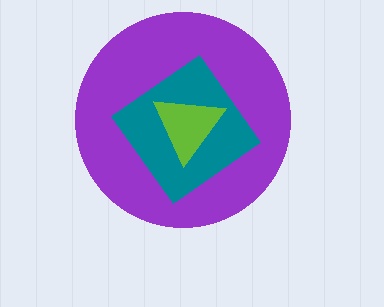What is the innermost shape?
The lime triangle.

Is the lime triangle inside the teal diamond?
Yes.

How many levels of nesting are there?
3.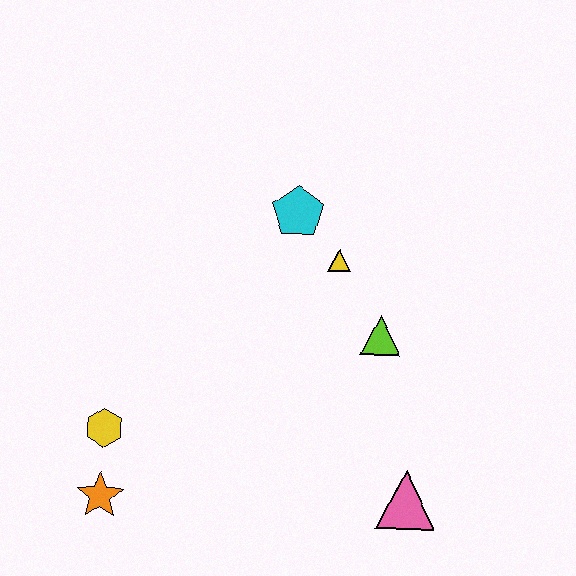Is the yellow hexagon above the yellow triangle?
No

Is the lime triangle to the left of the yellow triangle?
No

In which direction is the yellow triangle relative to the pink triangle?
The yellow triangle is above the pink triangle.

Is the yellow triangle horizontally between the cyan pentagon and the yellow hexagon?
No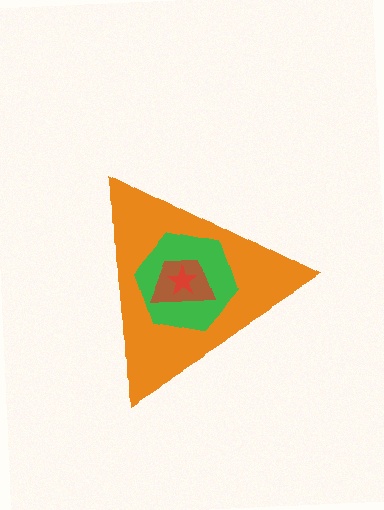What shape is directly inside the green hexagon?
The brown trapezoid.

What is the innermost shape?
The red star.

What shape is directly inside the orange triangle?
The green hexagon.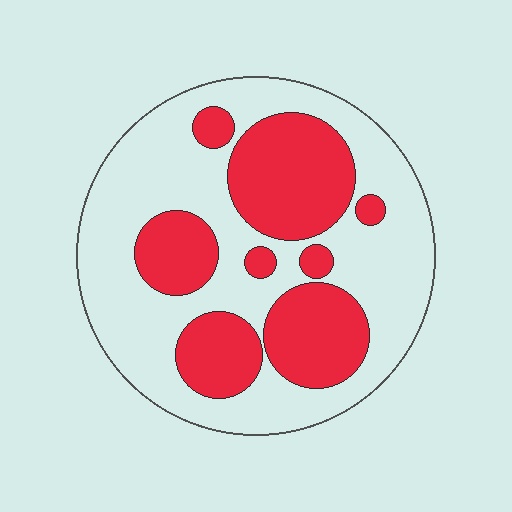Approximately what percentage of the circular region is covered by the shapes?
Approximately 35%.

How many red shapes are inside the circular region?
8.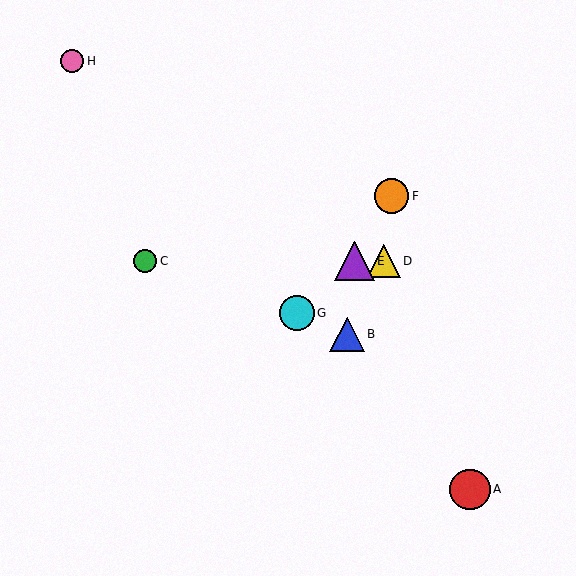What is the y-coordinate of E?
Object E is at y≈261.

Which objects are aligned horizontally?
Objects C, D, E are aligned horizontally.